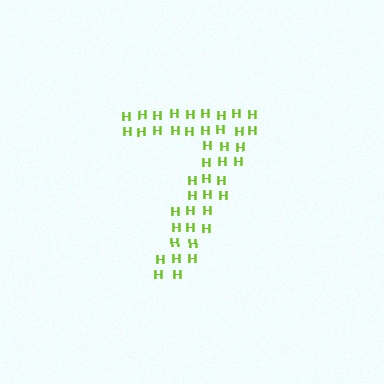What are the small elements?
The small elements are letter H's.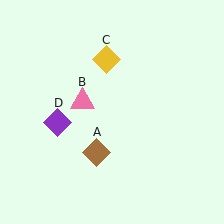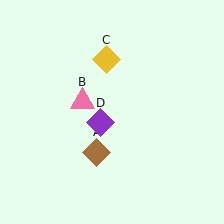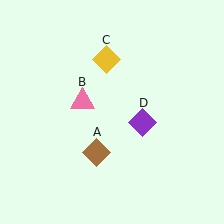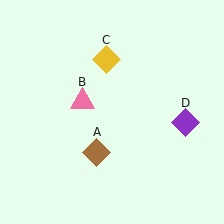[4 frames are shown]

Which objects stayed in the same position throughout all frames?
Brown diamond (object A) and pink triangle (object B) and yellow diamond (object C) remained stationary.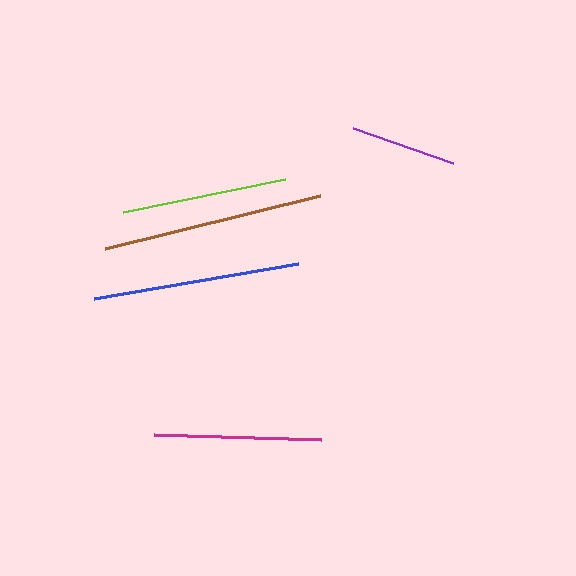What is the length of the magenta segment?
The magenta segment is approximately 167 pixels long.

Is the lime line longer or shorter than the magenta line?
The magenta line is longer than the lime line.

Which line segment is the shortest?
The purple line is the shortest at approximately 107 pixels.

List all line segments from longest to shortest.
From longest to shortest: brown, blue, magenta, lime, purple.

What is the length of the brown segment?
The brown segment is approximately 221 pixels long.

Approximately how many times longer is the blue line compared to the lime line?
The blue line is approximately 1.3 times the length of the lime line.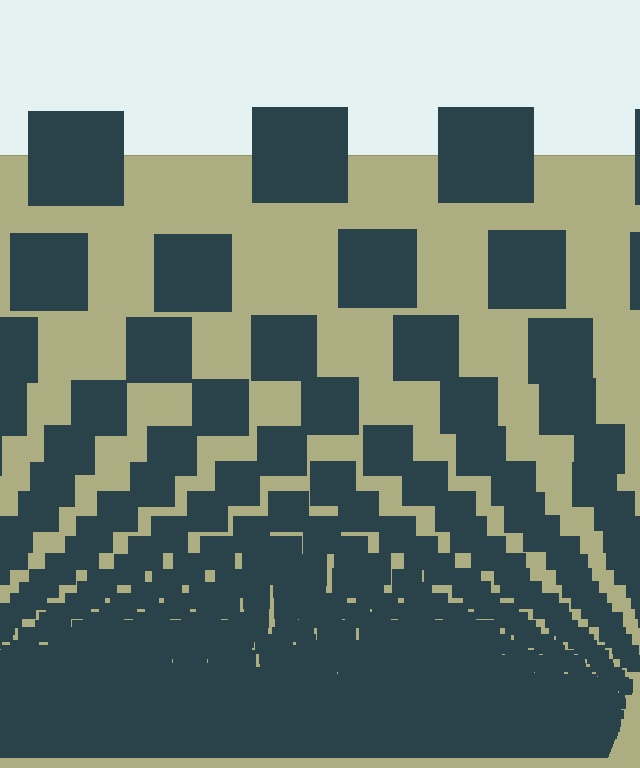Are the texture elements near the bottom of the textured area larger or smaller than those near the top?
Smaller. The gradient is inverted — elements near the bottom are smaller and denser.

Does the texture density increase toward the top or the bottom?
Density increases toward the bottom.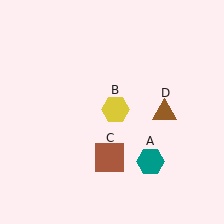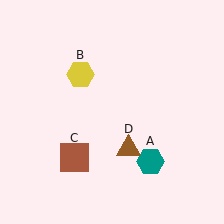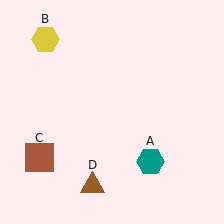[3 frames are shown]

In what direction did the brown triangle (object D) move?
The brown triangle (object D) moved down and to the left.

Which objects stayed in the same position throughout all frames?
Teal hexagon (object A) remained stationary.